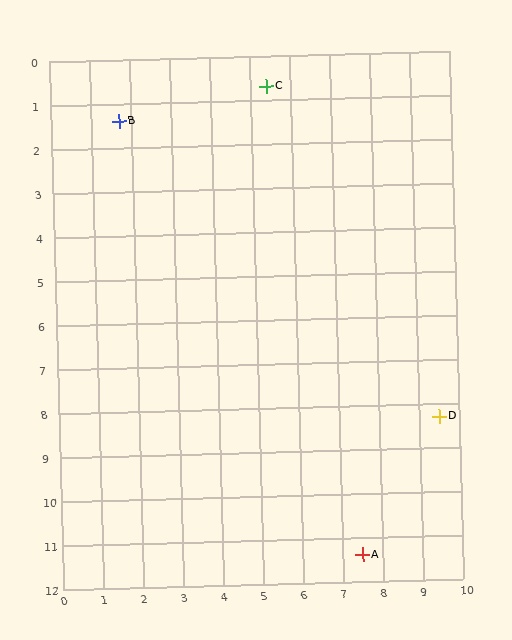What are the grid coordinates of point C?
Point C is at approximately (5.4, 0.7).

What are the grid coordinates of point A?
Point A is at approximately (7.5, 11.4).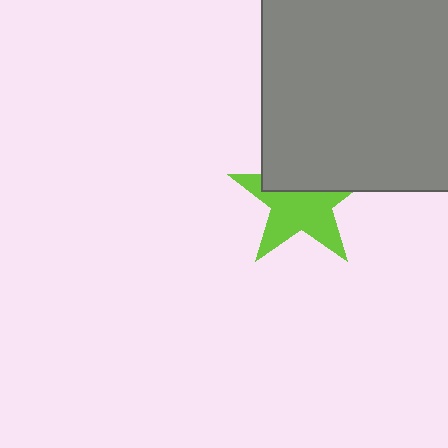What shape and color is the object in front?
The object in front is a gray rectangle.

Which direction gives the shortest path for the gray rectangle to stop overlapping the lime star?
Moving up gives the shortest separation.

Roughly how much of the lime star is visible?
About half of it is visible (roughly 61%).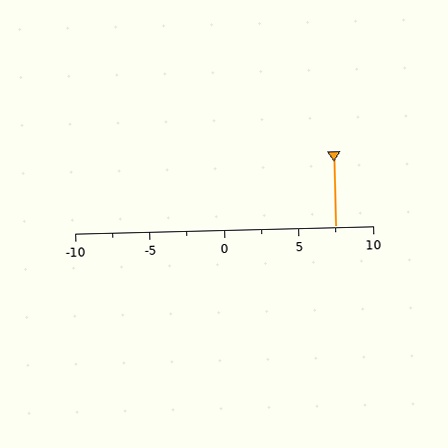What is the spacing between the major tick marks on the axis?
The major ticks are spaced 5 apart.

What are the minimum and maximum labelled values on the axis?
The axis runs from -10 to 10.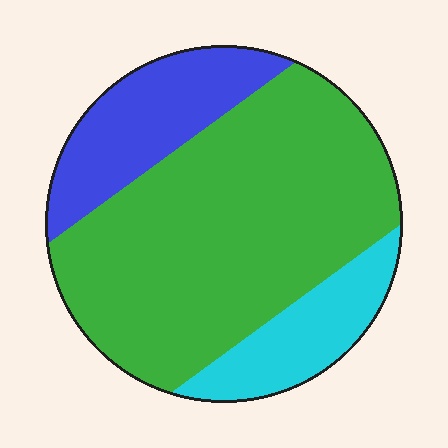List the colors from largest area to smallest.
From largest to smallest: green, blue, cyan.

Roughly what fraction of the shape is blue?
Blue takes up between a sixth and a third of the shape.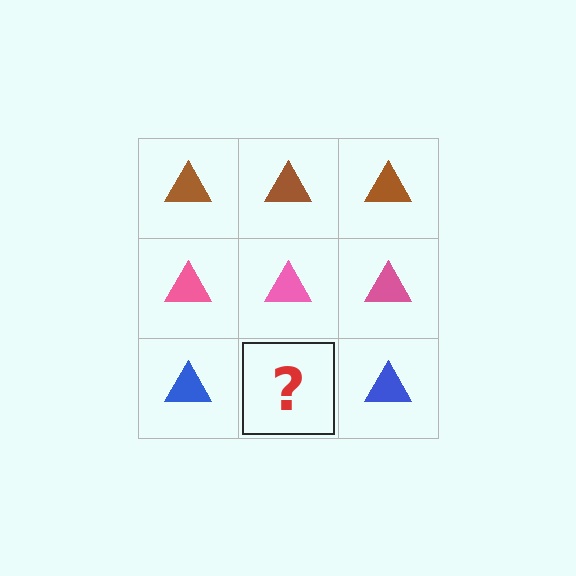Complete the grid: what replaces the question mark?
The question mark should be replaced with a blue triangle.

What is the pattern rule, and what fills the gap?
The rule is that each row has a consistent color. The gap should be filled with a blue triangle.